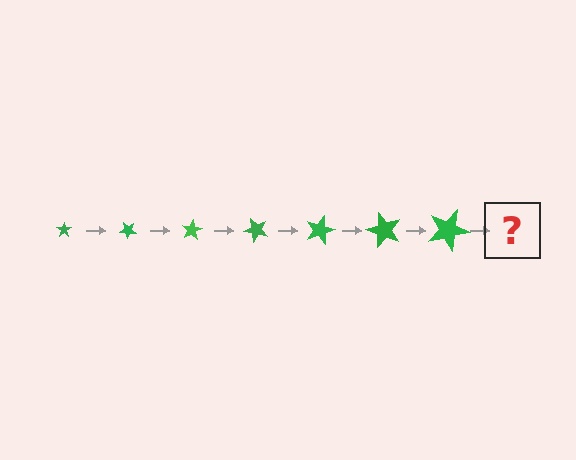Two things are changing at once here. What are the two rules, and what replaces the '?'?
The two rules are that the star grows larger each step and it rotates 40 degrees each step. The '?' should be a star, larger than the previous one and rotated 280 degrees from the start.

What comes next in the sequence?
The next element should be a star, larger than the previous one and rotated 280 degrees from the start.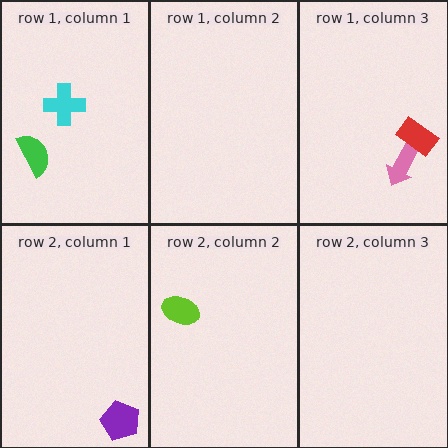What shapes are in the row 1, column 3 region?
The pink arrow, the red rectangle.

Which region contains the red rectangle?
The row 1, column 3 region.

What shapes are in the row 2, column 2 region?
The lime ellipse.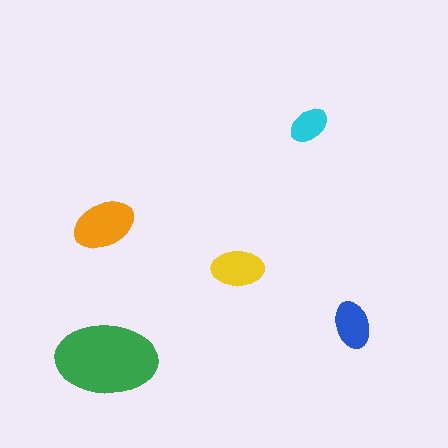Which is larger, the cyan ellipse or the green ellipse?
The green one.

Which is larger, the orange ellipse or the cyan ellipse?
The orange one.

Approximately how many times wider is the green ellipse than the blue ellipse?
About 2 times wider.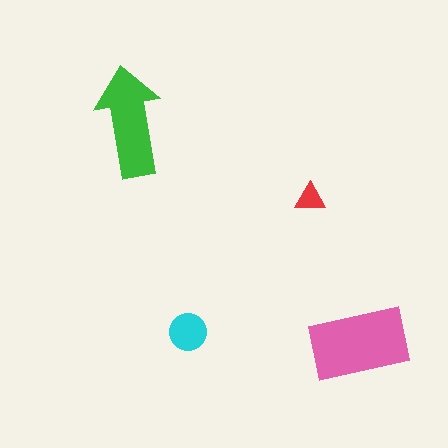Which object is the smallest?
The red triangle.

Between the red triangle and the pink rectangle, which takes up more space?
The pink rectangle.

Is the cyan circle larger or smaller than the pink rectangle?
Smaller.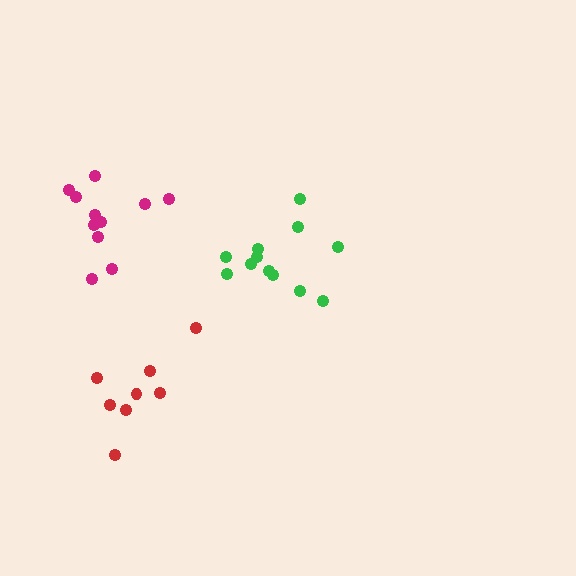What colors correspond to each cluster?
The clusters are colored: green, red, magenta.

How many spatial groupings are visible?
There are 3 spatial groupings.